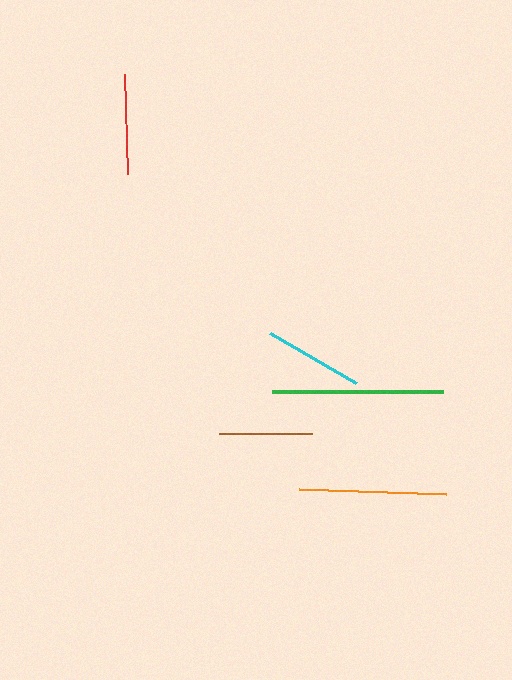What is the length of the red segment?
The red segment is approximately 100 pixels long.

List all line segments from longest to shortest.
From longest to shortest: green, orange, cyan, red, brown.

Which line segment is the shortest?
The brown line is the shortest at approximately 94 pixels.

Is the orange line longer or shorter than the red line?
The orange line is longer than the red line.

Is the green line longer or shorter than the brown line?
The green line is longer than the brown line.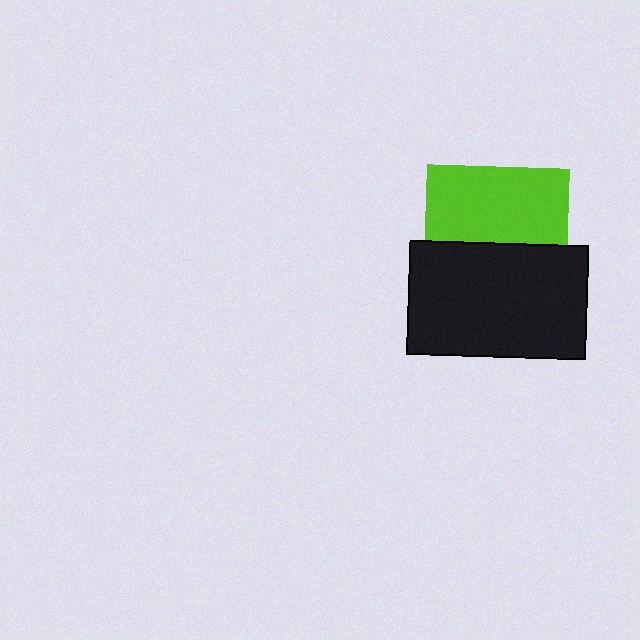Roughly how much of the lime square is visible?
About half of it is visible (roughly 54%).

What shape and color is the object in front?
The object in front is a black rectangle.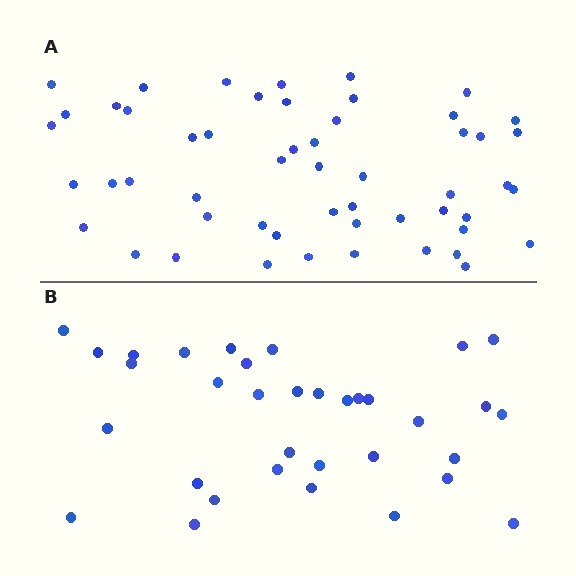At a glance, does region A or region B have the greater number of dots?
Region A (the top region) has more dots.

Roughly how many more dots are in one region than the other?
Region A has approximately 20 more dots than region B.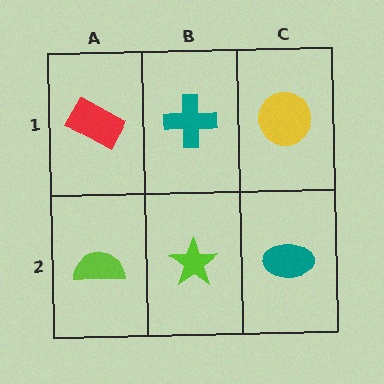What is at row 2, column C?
A teal ellipse.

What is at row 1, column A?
A red rectangle.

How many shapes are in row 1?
3 shapes.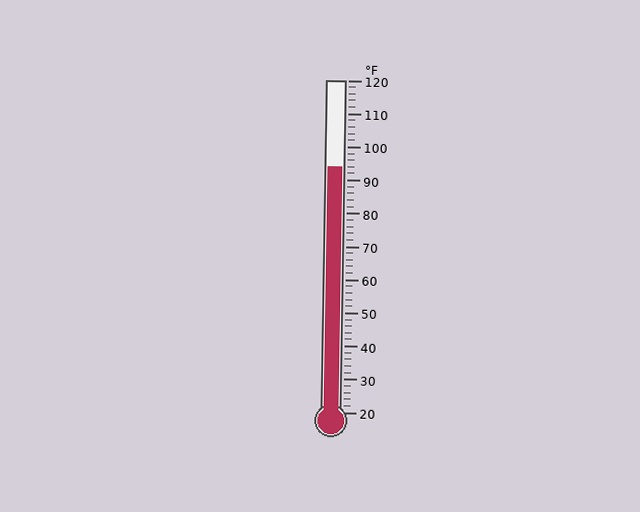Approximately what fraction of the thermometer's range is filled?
The thermometer is filled to approximately 75% of its range.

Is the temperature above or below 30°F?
The temperature is above 30°F.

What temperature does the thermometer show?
The thermometer shows approximately 94°F.